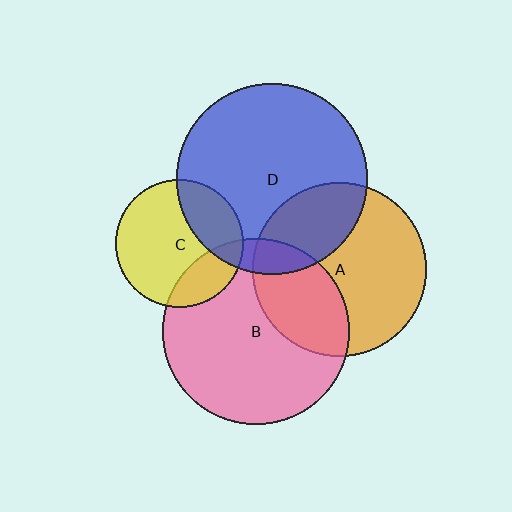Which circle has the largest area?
Circle D (blue).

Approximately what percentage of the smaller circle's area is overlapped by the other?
Approximately 35%.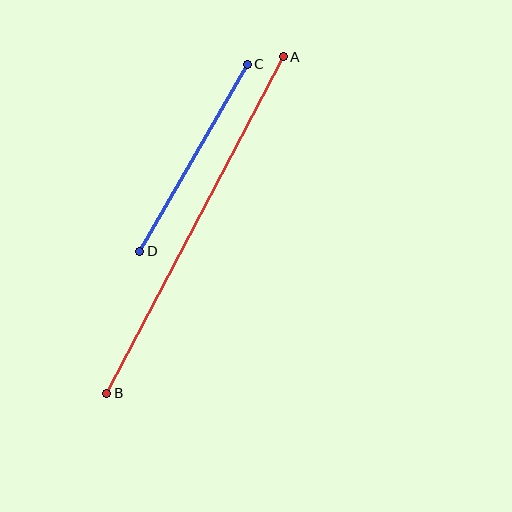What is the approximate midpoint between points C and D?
The midpoint is at approximately (193, 158) pixels.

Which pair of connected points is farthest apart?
Points A and B are farthest apart.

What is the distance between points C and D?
The distance is approximately 216 pixels.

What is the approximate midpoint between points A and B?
The midpoint is at approximately (195, 225) pixels.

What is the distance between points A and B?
The distance is approximately 380 pixels.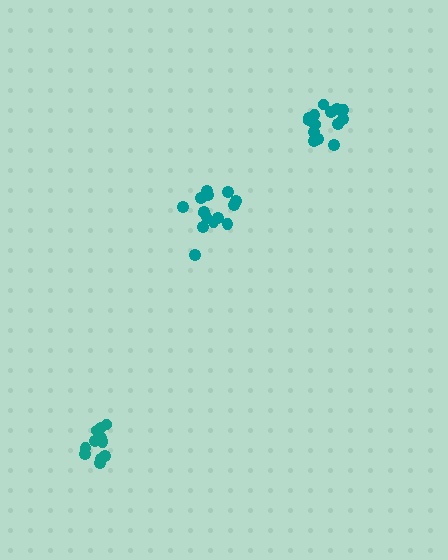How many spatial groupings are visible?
There are 3 spatial groupings.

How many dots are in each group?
Group 1: 12 dots, Group 2: 14 dots, Group 3: 15 dots (41 total).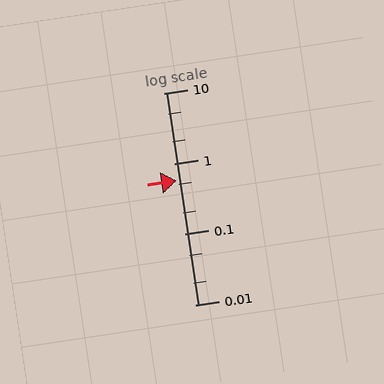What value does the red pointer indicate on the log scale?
The pointer indicates approximately 0.57.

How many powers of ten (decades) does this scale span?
The scale spans 3 decades, from 0.01 to 10.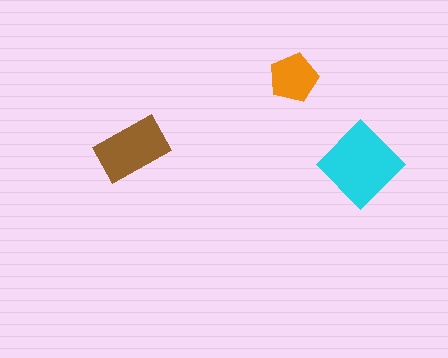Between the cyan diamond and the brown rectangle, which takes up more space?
The cyan diamond.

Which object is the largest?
The cyan diamond.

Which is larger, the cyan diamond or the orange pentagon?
The cyan diamond.